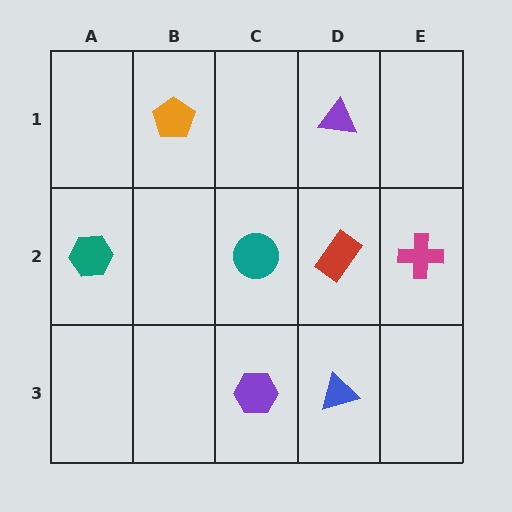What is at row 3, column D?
A blue triangle.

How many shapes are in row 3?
2 shapes.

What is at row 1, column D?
A purple triangle.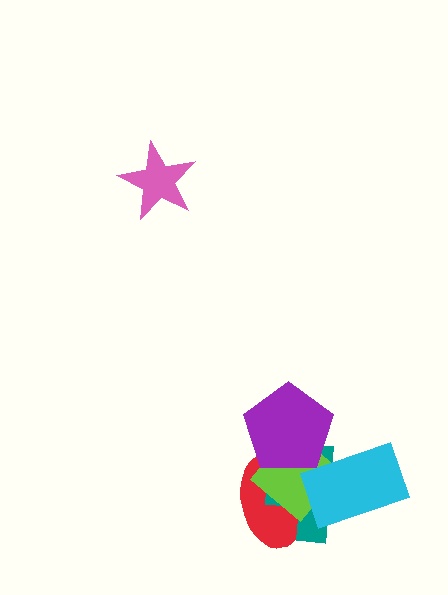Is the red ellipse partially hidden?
Yes, it is partially covered by another shape.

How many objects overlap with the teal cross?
4 objects overlap with the teal cross.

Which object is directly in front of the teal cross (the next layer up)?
The lime diamond is directly in front of the teal cross.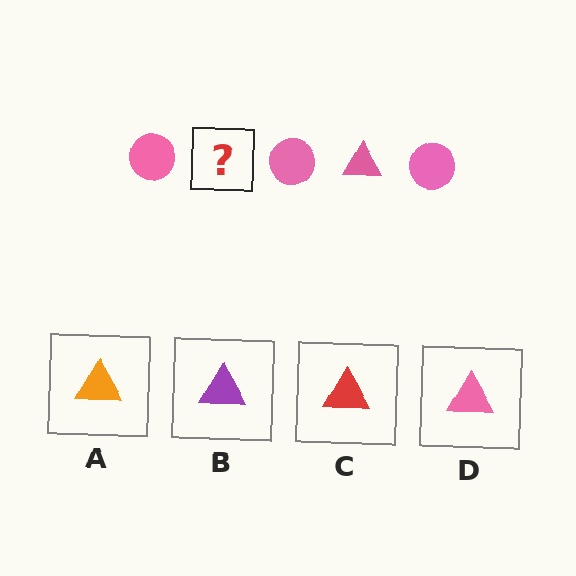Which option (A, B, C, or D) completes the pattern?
D.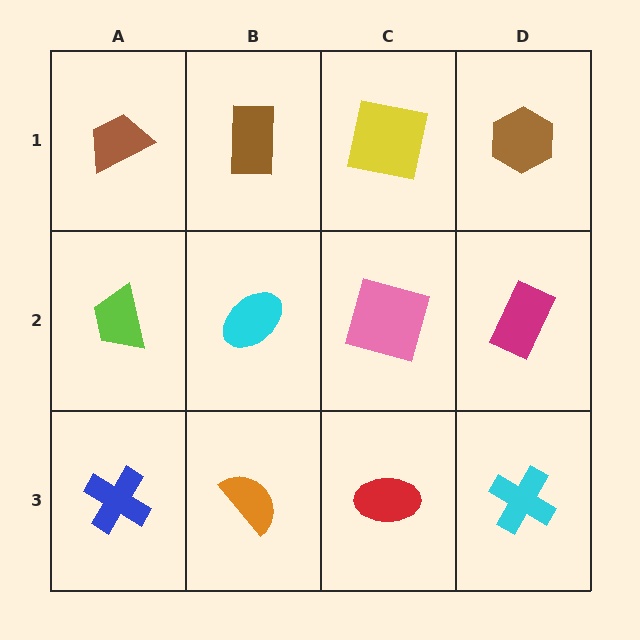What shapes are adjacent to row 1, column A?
A lime trapezoid (row 2, column A), a brown rectangle (row 1, column B).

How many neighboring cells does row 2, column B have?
4.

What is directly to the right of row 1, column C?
A brown hexagon.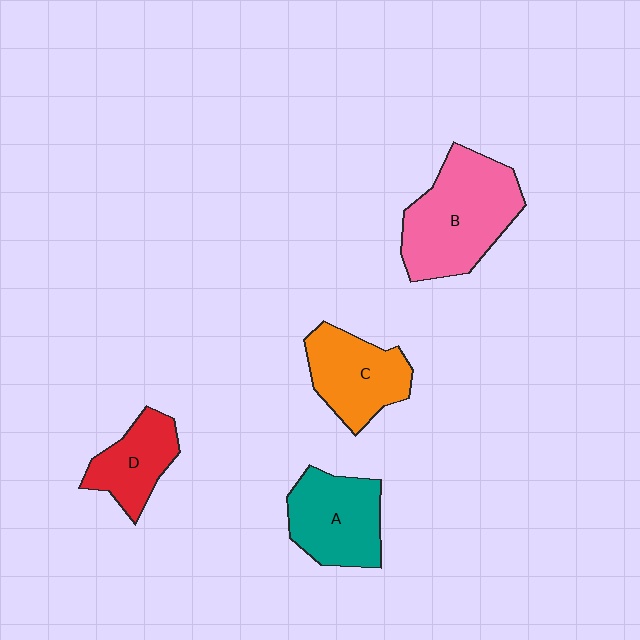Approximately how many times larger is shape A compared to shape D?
Approximately 1.4 times.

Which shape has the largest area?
Shape B (pink).